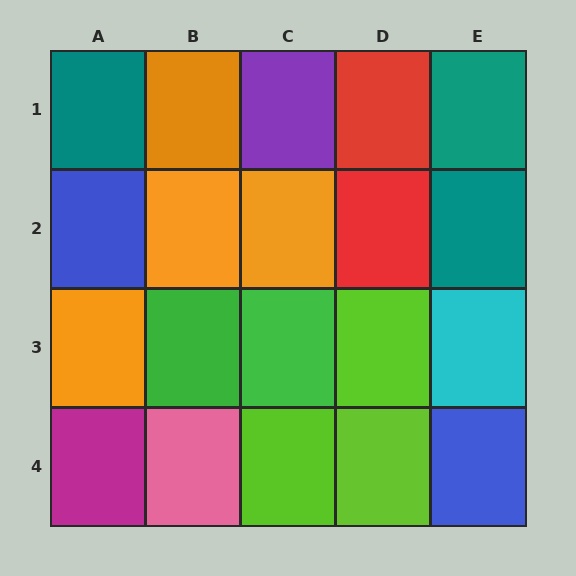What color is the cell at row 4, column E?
Blue.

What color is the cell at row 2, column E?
Teal.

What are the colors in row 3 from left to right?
Orange, green, green, lime, cyan.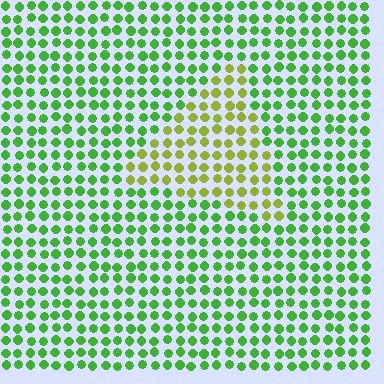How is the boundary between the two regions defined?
The boundary is defined purely by a slight shift in hue (about 39 degrees). Spacing, size, and orientation are identical on both sides.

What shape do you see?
I see a triangle.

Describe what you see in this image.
The image is filled with small green elements in a uniform arrangement. A triangle-shaped region is visible where the elements are tinted to a slightly different hue, forming a subtle color boundary.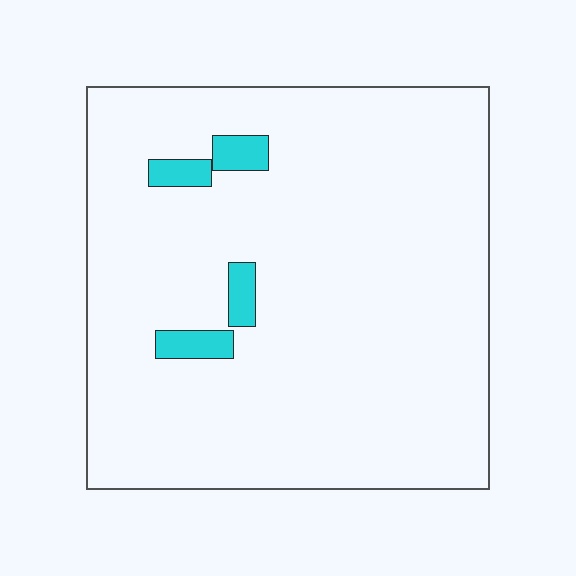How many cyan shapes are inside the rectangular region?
4.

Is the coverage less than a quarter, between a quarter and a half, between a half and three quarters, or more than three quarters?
Less than a quarter.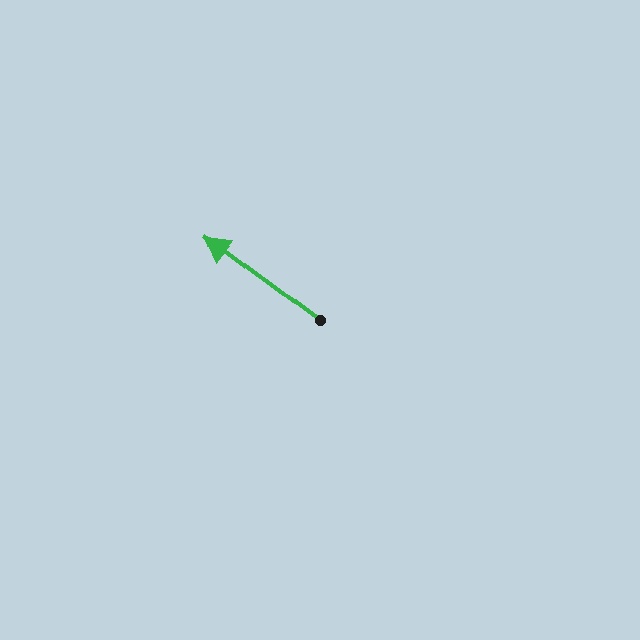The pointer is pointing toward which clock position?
Roughly 10 o'clock.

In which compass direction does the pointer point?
Northwest.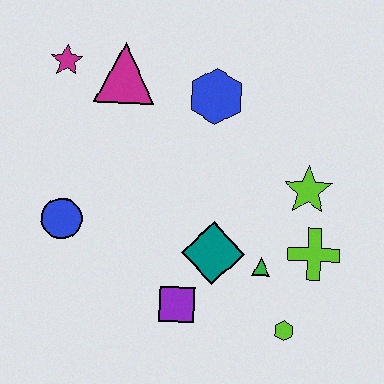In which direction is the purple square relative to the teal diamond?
The purple square is below the teal diamond.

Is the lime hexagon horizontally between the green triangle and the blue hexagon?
No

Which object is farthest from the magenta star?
The lime hexagon is farthest from the magenta star.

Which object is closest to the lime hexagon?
The green triangle is closest to the lime hexagon.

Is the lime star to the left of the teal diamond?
No